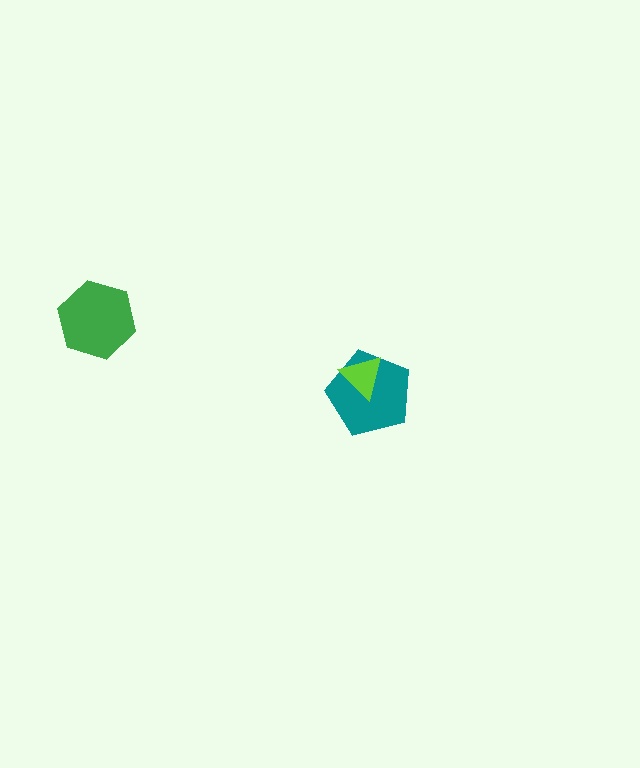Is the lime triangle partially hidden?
No, no other shape covers it.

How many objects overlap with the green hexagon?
0 objects overlap with the green hexagon.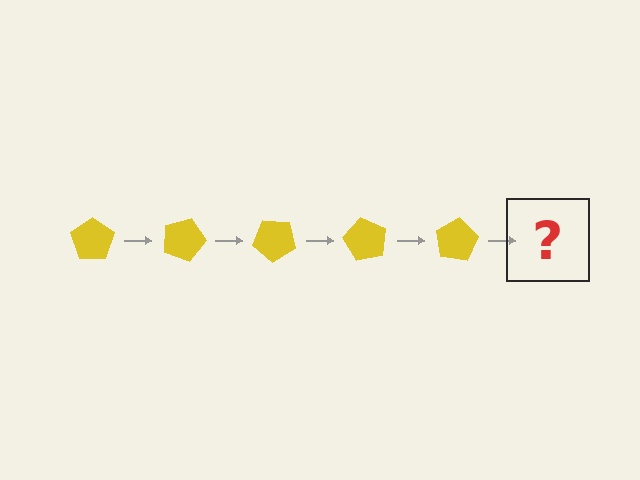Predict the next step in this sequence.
The next step is a yellow pentagon rotated 100 degrees.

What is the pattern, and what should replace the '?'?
The pattern is that the pentagon rotates 20 degrees each step. The '?' should be a yellow pentagon rotated 100 degrees.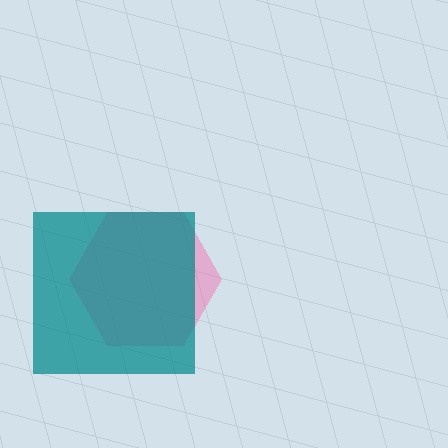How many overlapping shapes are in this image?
There are 2 overlapping shapes in the image.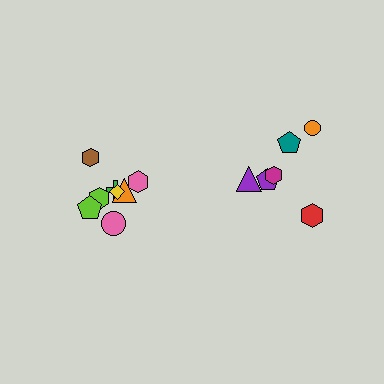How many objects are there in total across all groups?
There are 14 objects.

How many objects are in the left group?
There are 8 objects.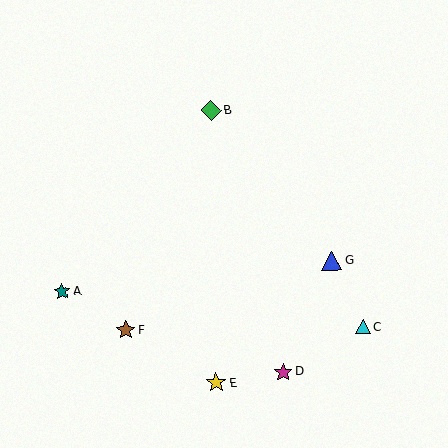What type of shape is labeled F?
Shape F is a brown star.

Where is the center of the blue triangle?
The center of the blue triangle is at (332, 261).